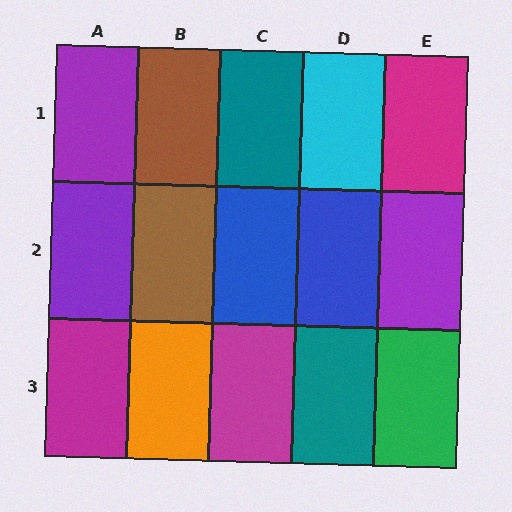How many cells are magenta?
3 cells are magenta.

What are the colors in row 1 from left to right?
Purple, brown, teal, cyan, magenta.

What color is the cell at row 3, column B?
Orange.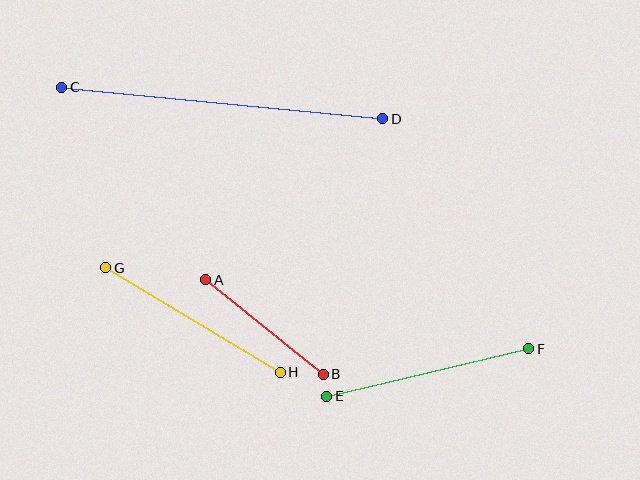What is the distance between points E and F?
The distance is approximately 207 pixels.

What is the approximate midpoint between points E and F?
The midpoint is at approximately (428, 373) pixels.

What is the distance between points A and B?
The distance is approximately 151 pixels.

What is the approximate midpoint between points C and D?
The midpoint is at approximately (222, 103) pixels.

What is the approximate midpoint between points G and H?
The midpoint is at approximately (193, 320) pixels.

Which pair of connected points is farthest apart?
Points C and D are farthest apart.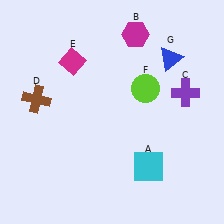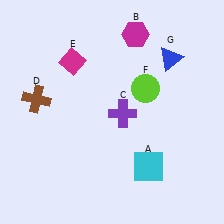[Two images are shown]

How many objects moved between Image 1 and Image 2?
1 object moved between the two images.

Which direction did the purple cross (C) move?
The purple cross (C) moved left.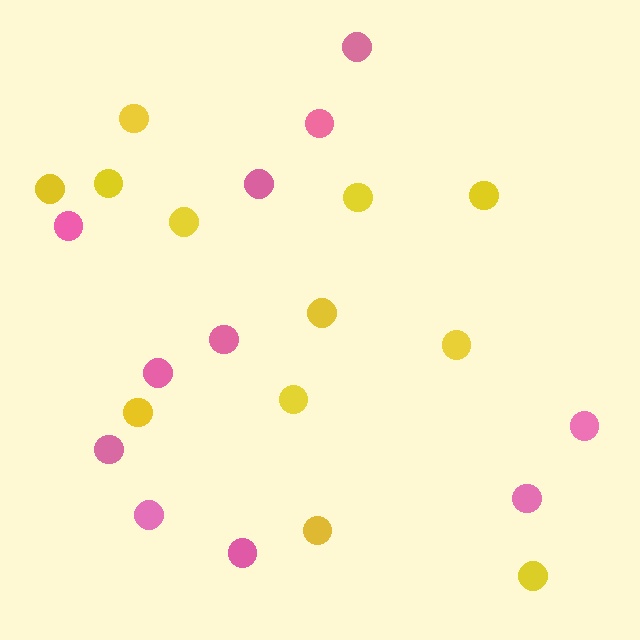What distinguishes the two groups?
There are 2 groups: one group of yellow circles (12) and one group of pink circles (11).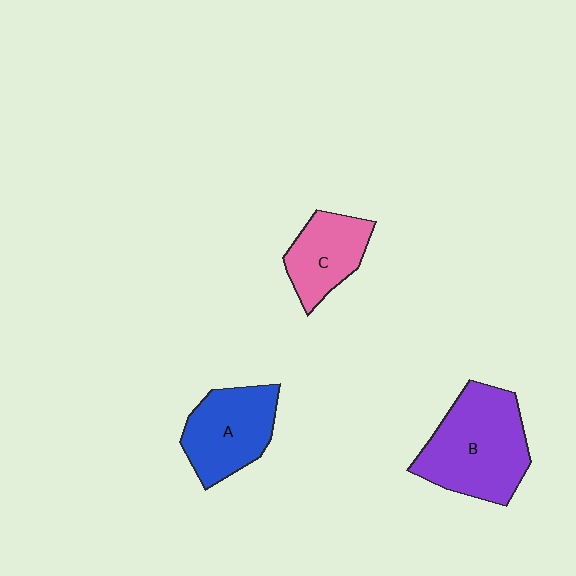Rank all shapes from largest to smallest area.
From largest to smallest: B (purple), A (blue), C (pink).